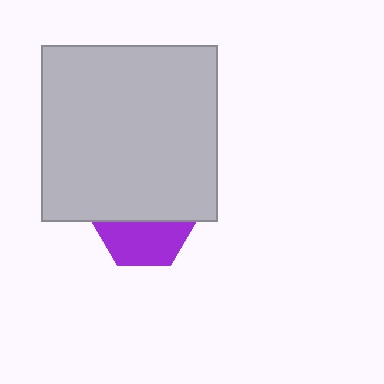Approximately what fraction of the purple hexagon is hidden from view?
Roughly 53% of the purple hexagon is hidden behind the light gray square.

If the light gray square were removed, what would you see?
You would see the complete purple hexagon.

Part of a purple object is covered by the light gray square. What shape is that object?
It is a hexagon.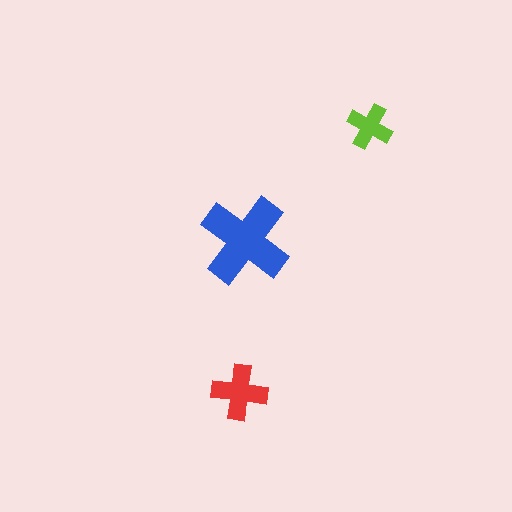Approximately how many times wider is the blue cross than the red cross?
About 1.5 times wider.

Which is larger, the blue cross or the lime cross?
The blue one.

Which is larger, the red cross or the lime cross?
The red one.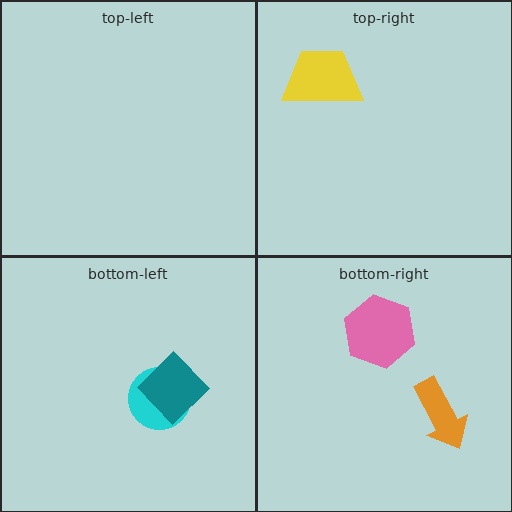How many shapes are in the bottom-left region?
2.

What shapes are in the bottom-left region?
The cyan circle, the teal diamond.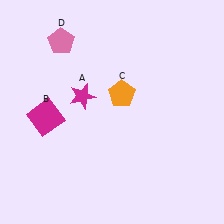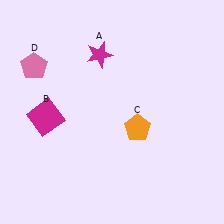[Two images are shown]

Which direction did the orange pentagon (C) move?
The orange pentagon (C) moved down.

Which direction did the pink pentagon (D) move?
The pink pentagon (D) moved left.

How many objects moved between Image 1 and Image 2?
3 objects moved between the two images.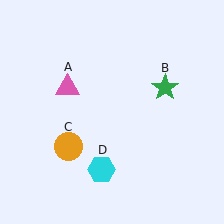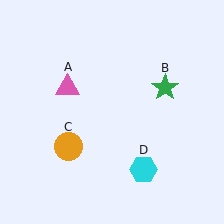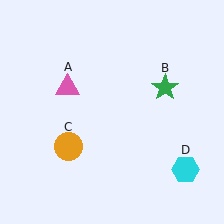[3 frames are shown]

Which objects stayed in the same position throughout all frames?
Pink triangle (object A) and green star (object B) and orange circle (object C) remained stationary.